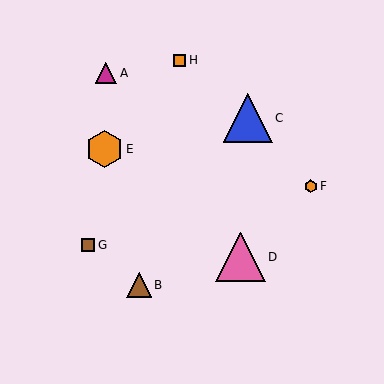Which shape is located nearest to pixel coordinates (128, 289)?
The brown triangle (labeled B) at (139, 285) is nearest to that location.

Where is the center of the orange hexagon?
The center of the orange hexagon is at (311, 186).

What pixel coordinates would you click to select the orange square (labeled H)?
Click at (180, 60) to select the orange square H.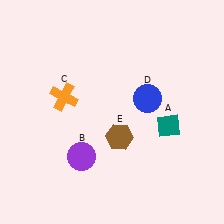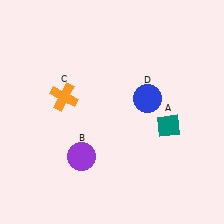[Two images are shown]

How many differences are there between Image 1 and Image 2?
There is 1 difference between the two images.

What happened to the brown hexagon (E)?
The brown hexagon (E) was removed in Image 2. It was in the bottom-right area of Image 1.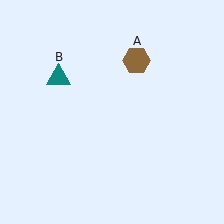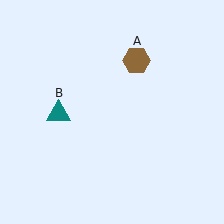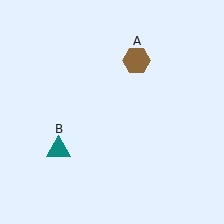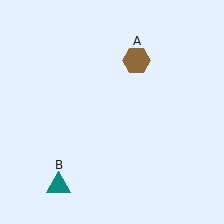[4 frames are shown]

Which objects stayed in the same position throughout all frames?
Brown hexagon (object A) remained stationary.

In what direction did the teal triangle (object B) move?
The teal triangle (object B) moved down.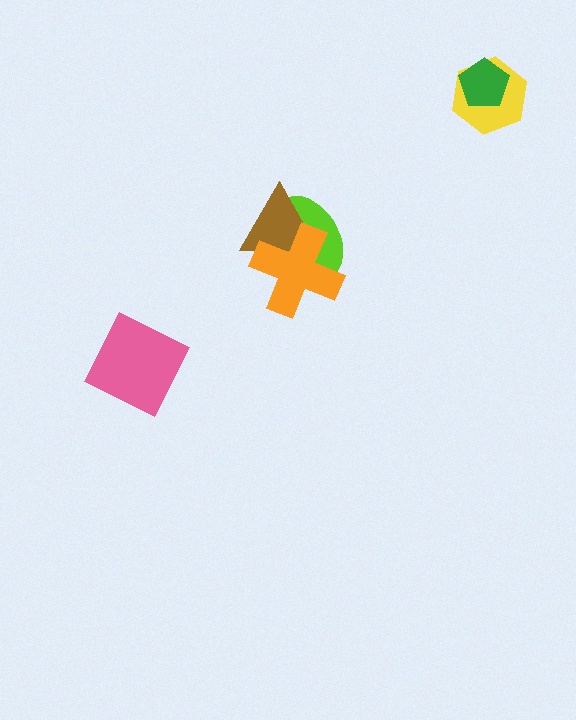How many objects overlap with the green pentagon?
1 object overlaps with the green pentagon.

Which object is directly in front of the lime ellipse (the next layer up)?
The brown triangle is directly in front of the lime ellipse.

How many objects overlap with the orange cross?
2 objects overlap with the orange cross.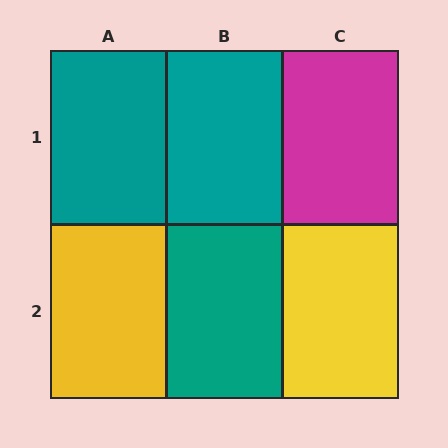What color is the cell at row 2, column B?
Teal.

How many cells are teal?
3 cells are teal.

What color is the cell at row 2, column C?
Yellow.